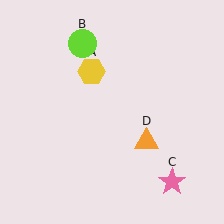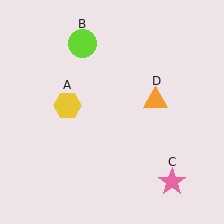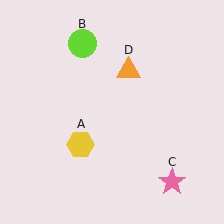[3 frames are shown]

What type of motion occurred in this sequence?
The yellow hexagon (object A), orange triangle (object D) rotated counterclockwise around the center of the scene.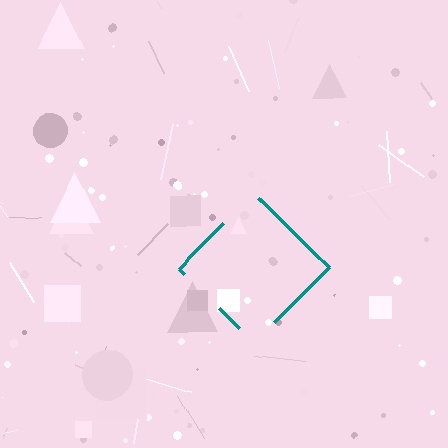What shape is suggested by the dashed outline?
The dashed outline suggests a diamond.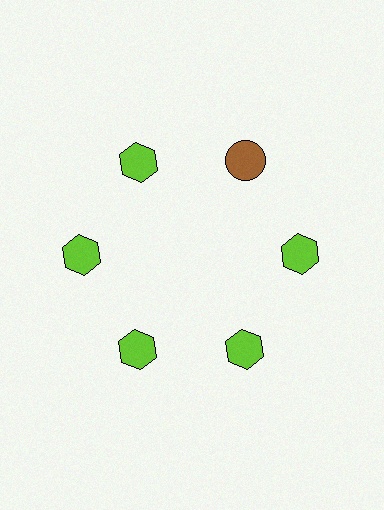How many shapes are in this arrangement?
There are 6 shapes arranged in a ring pattern.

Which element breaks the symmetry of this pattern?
The brown circle at roughly the 1 o'clock position breaks the symmetry. All other shapes are lime hexagons.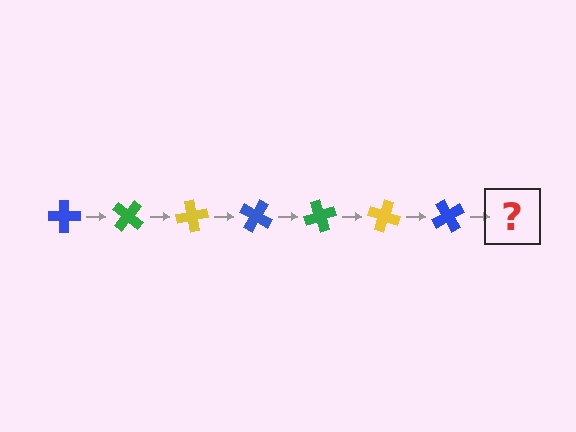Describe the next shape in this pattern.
It should be a green cross, rotated 280 degrees from the start.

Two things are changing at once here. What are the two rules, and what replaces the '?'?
The two rules are that it rotates 40 degrees each step and the color cycles through blue, green, and yellow. The '?' should be a green cross, rotated 280 degrees from the start.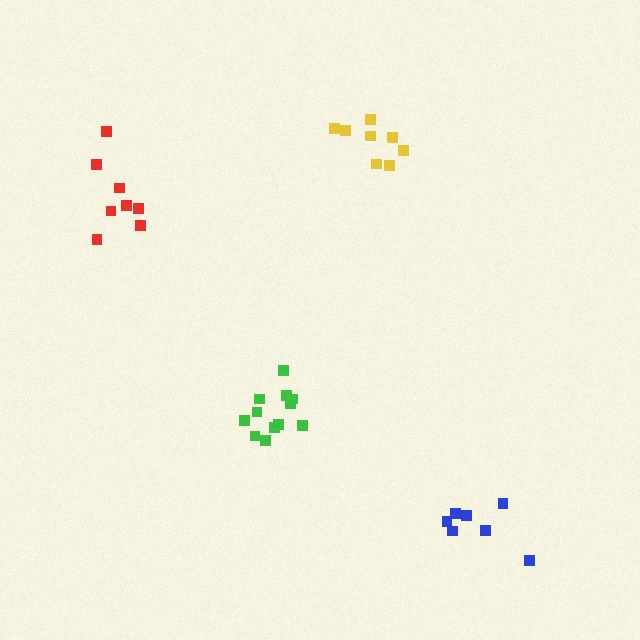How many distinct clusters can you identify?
There are 4 distinct clusters.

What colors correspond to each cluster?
The clusters are colored: green, blue, yellow, red.